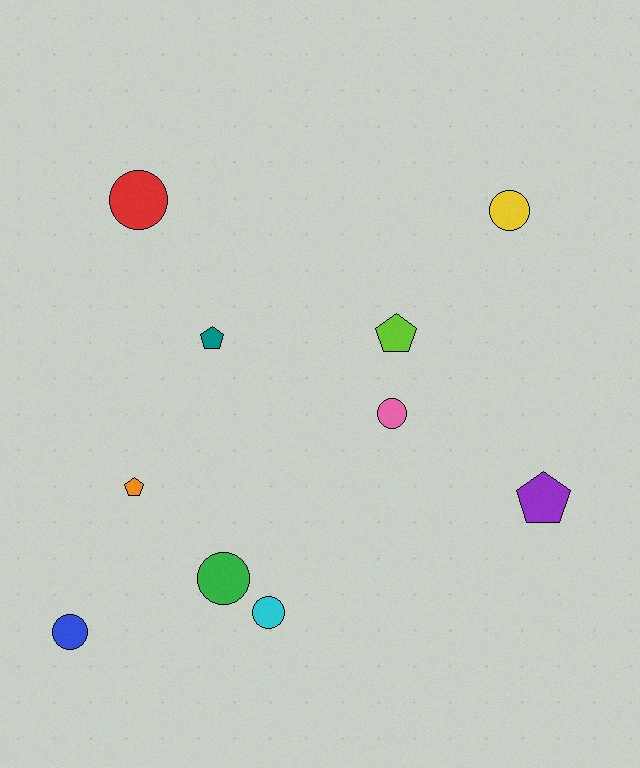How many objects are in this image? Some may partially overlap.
There are 10 objects.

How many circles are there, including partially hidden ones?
There are 6 circles.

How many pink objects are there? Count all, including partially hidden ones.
There is 1 pink object.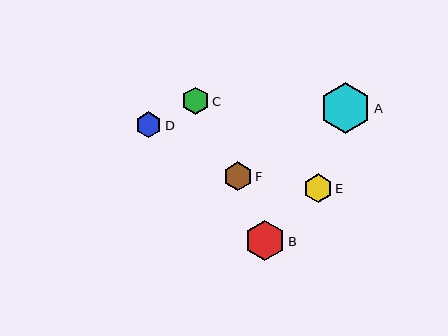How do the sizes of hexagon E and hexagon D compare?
Hexagon E and hexagon D are approximately the same size.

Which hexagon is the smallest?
Hexagon D is the smallest with a size of approximately 26 pixels.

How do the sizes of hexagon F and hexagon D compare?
Hexagon F and hexagon D are approximately the same size.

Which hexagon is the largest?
Hexagon A is the largest with a size of approximately 50 pixels.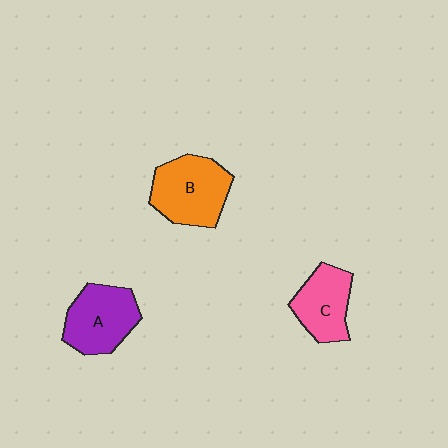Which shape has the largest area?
Shape B (orange).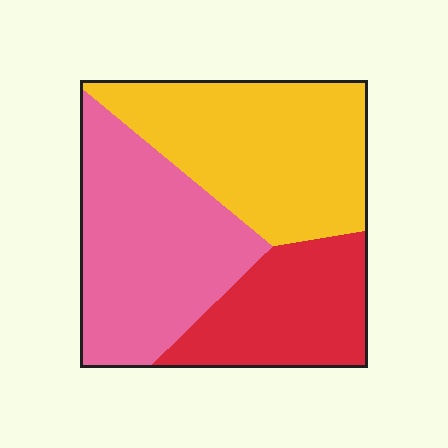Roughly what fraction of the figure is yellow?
Yellow covers 38% of the figure.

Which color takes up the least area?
Red, at roughly 25%.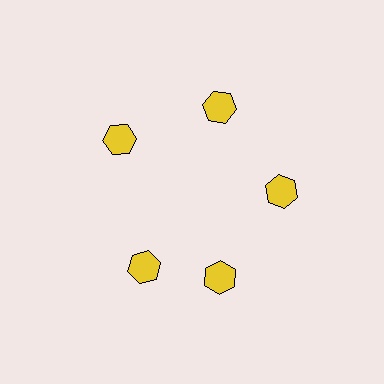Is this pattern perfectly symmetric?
No. The 5 yellow hexagons are arranged in a ring, but one element near the 8 o'clock position is rotated out of alignment along the ring, breaking the 5-fold rotational symmetry.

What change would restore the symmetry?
The symmetry would be restored by rotating it back into even spacing with its neighbors so that all 5 hexagons sit at equal angles and equal distance from the center.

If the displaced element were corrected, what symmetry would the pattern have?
It would have 5-fold rotational symmetry — the pattern would map onto itself every 72 degrees.